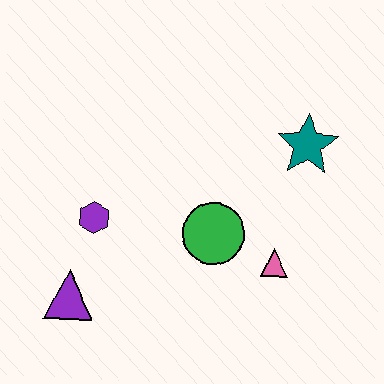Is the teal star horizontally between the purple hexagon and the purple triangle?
No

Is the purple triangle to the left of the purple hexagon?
Yes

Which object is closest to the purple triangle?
The purple hexagon is closest to the purple triangle.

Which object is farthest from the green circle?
The purple triangle is farthest from the green circle.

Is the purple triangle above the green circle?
No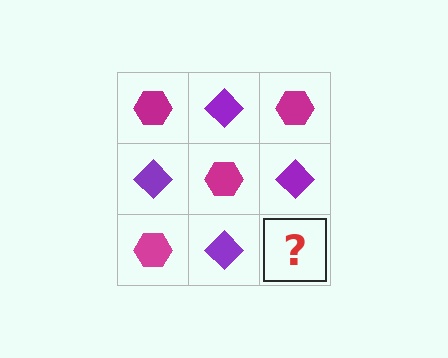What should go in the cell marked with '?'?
The missing cell should contain a magenta hexagon.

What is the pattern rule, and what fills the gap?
The rule is that it alternates magenta hexagon and purple diamond in a checkerboard pattern. The gap should be filled with a magenta hexagon.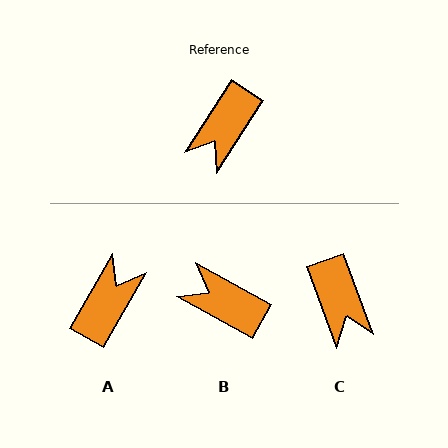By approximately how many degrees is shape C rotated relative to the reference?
Approximately 53 degrees counter-clockwise.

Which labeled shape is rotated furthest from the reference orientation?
A, about 177 degrees away.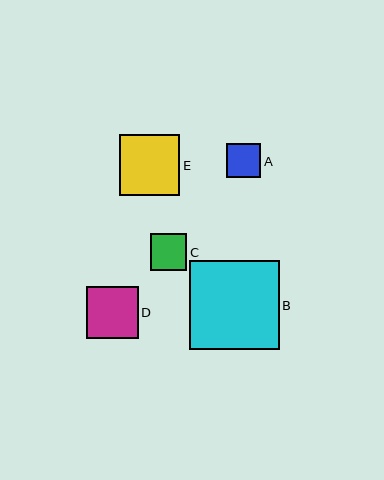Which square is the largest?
Square B is the largest with a size of approximately 89 pixels.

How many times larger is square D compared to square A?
Square D is approximately 1.5 times the size of square A.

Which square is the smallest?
Square A is the smallest with a size of approximately 34 pixels.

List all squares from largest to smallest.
From largest to smallest: B, E, D, C, A.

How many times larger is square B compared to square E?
Square B is approximately 1.5 times the size of square E.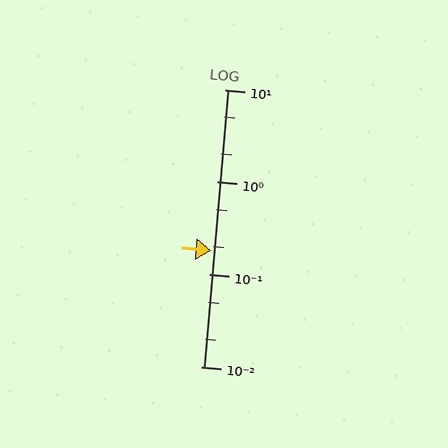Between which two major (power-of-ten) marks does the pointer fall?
The pointer is between 0.1 and 1.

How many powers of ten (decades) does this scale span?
The scale spans 3 decades, from 0.01 to 10.